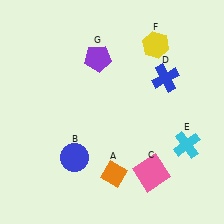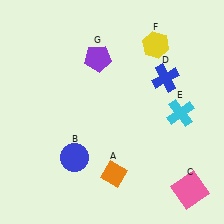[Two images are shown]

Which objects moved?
The objects that moved are: the pink square (C), the cyan cross (E).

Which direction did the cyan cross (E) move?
The cyan cross (E) moved up.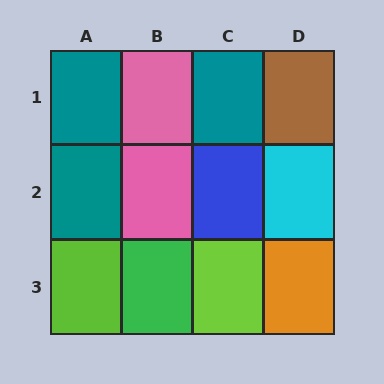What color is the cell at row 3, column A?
Lime.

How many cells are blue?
1 cell is blue.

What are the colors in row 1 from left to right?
Teal, pink, teal, brown.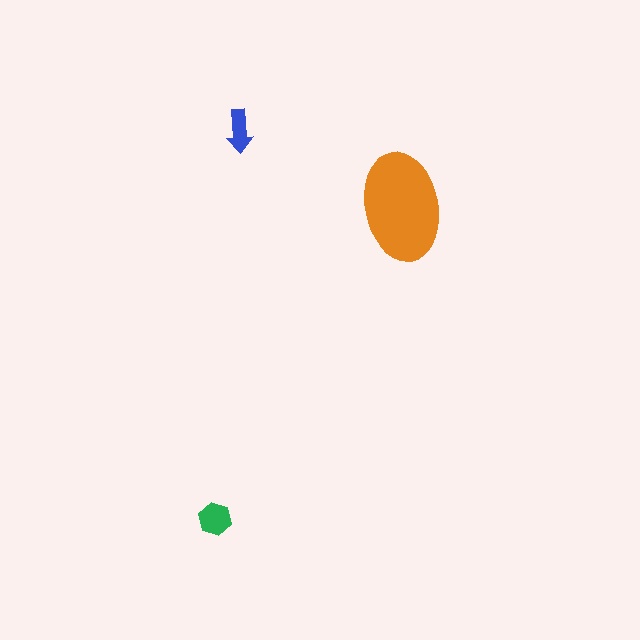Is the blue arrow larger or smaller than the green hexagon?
Smaller.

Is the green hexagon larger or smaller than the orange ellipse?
Smaller.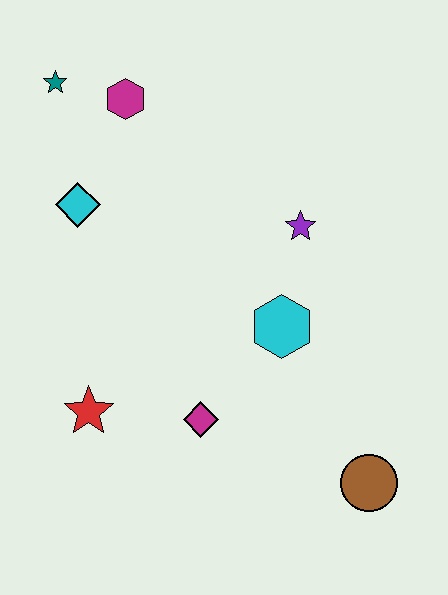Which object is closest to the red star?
The magenta diamond is closest to the red star.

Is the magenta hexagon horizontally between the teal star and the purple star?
Yes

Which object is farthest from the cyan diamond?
The brown circle is farthest from the cyan diamond.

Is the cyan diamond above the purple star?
Yes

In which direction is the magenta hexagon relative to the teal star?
The magenta hexagon is to the right of the teal star.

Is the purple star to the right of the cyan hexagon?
Yes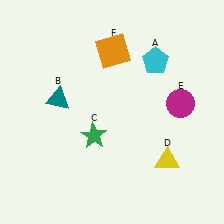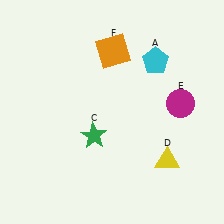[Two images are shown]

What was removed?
The teal triangle (B) was removed in Image 2.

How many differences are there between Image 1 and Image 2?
There is 1 difference between the two images.